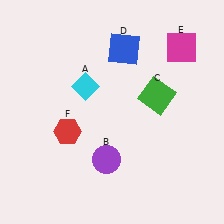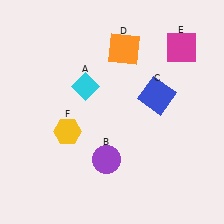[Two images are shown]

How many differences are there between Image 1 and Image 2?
There are 3 differences between the two images.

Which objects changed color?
C changed from green to blue. D changed from blue to orange. F changed from red to yellow.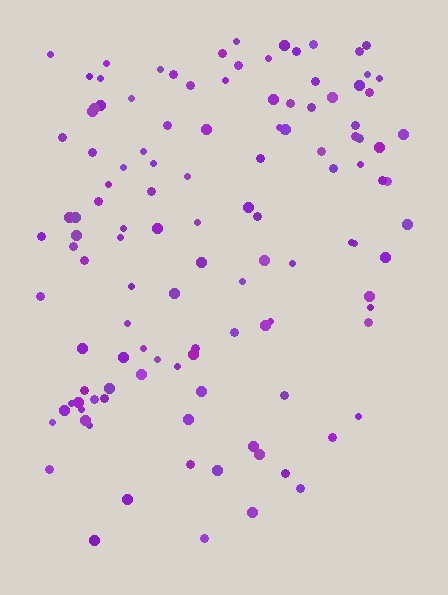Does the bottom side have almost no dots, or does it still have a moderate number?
Still a moderate number, just noticeably fewer than the top.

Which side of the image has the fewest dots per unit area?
The bottom.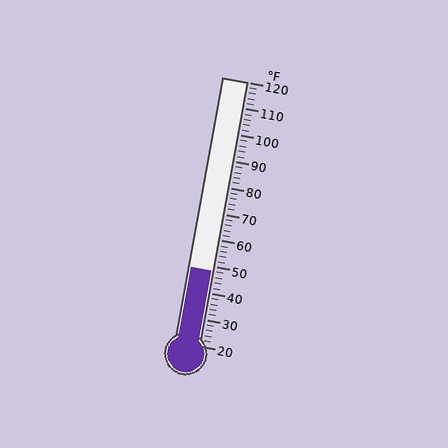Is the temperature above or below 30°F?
The temperature is above 30°F.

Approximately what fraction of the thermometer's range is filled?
The thermometer is filled to approximately 30% of its range.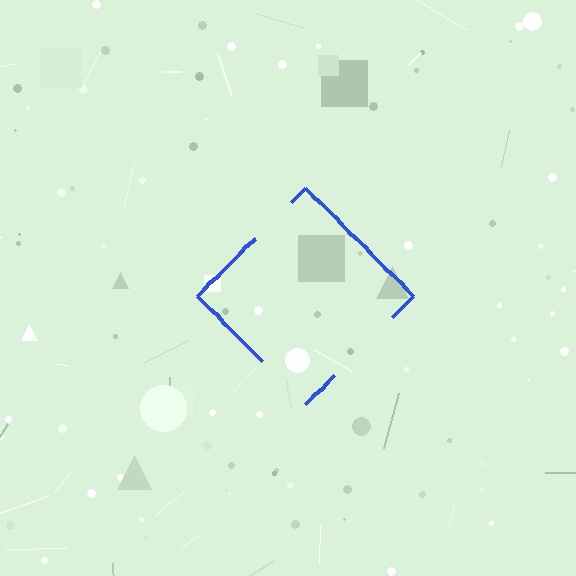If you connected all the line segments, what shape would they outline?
They would outline a diamond.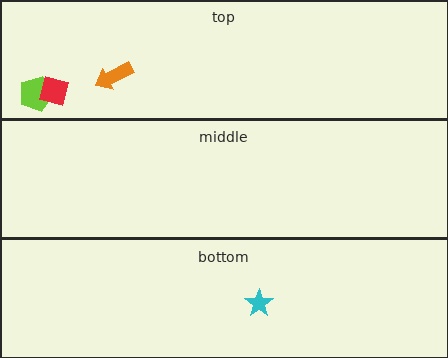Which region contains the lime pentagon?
The top region.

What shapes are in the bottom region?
The cyan star.